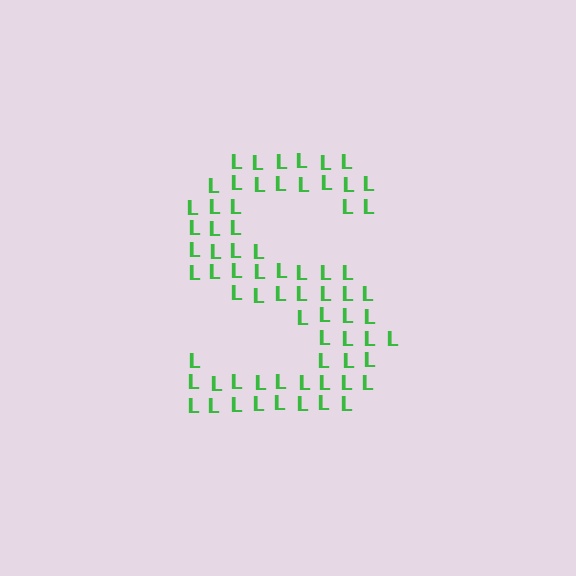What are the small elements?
The small elements are letter L's.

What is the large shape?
The large shape is the letter S.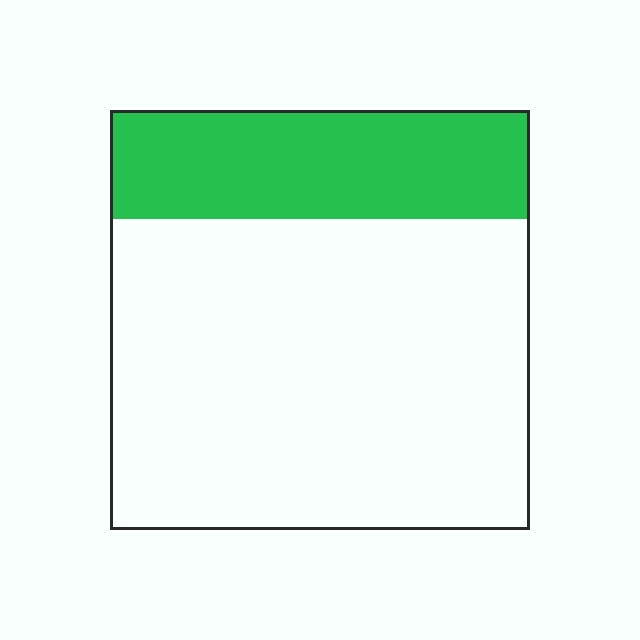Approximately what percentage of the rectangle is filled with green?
Approximately 25%.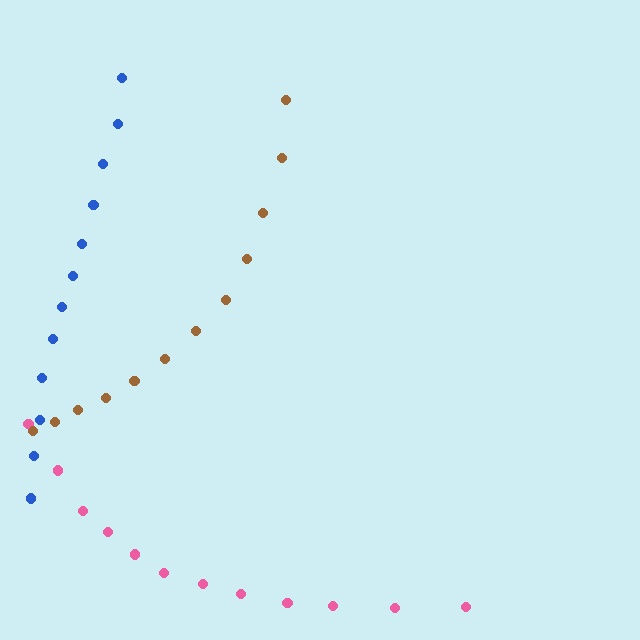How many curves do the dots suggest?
There are 3 distinct paths.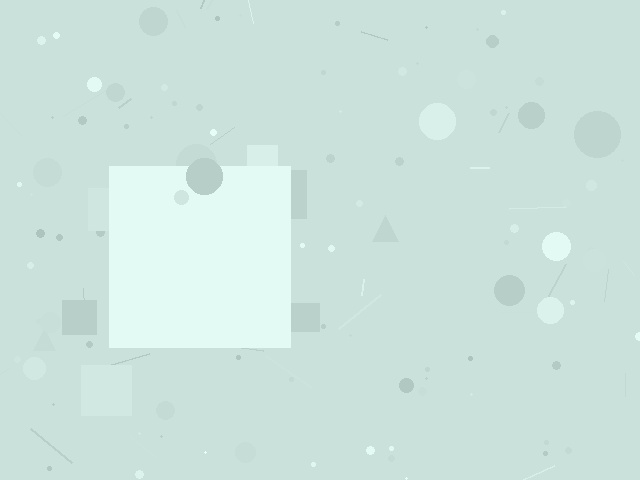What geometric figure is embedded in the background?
A square is embedded in the background.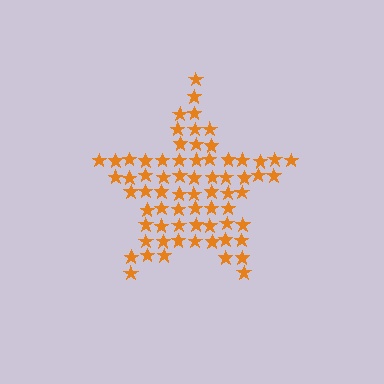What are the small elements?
The small elements are stars.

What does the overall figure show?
The overall figure shows a star.